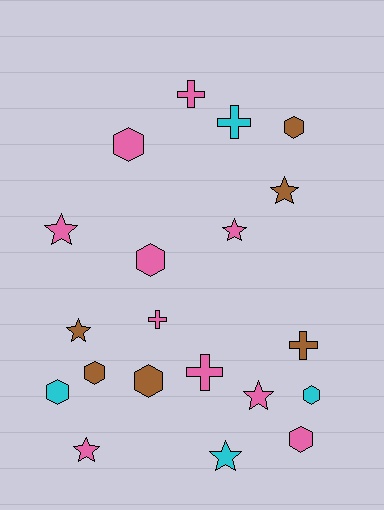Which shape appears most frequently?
Hexagon, with 8 objects.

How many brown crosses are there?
There is 1 brown cross.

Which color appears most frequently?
Pink, with 10 objects.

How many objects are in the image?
There are 20 objects.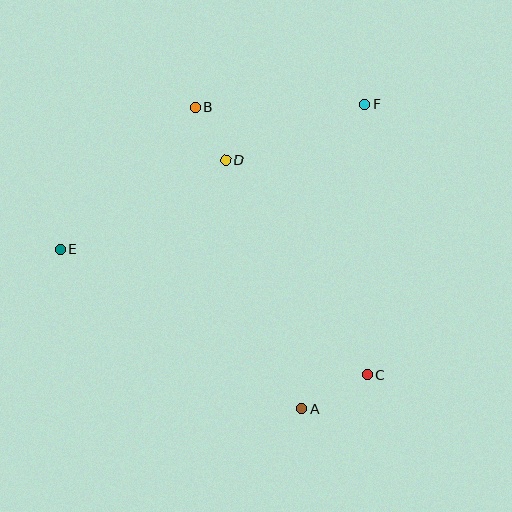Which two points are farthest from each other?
Points E and F are farthest from each other.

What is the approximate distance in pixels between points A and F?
The distance between A and F is approximately 311 pixels.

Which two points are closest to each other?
Points B and D are closest to each other.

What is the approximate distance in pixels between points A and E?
The distance between A and E is approximately 289 pixels.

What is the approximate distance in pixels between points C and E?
The distance between C and E is approximately 331 pixels.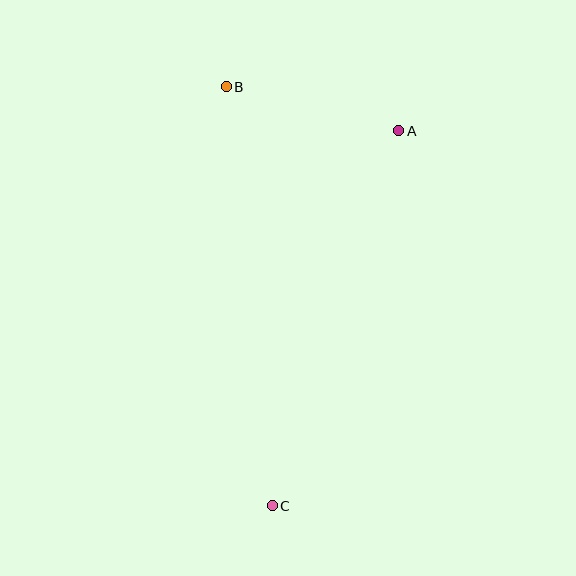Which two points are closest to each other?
Points A and B are closest to each other.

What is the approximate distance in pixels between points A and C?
The distance between A and C is approximately 396 pixels.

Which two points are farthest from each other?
Points B and C are farthest from each other.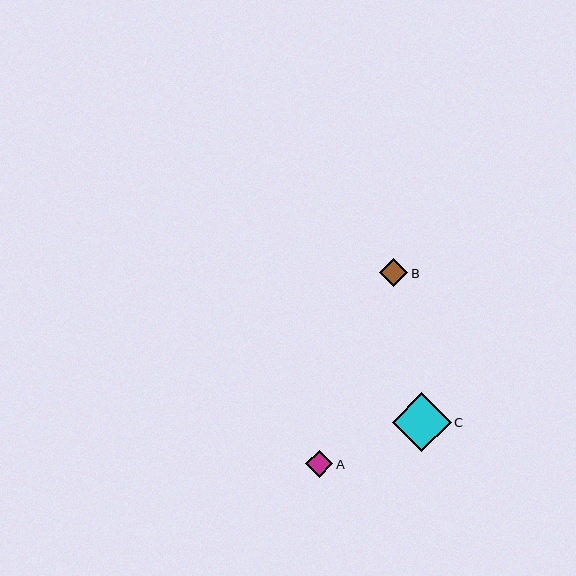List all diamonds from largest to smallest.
From largest to smallest: C, B, A.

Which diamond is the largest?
Diamond C is the largest with a size of approximately 59 pixels.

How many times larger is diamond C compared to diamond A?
Diamond C is approximately 2.2 times the size of diamond A.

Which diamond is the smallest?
Diamond A is the smallest with a size of approximately 27 pixels.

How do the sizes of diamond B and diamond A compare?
Diamond B and diamond A are approximately the same size.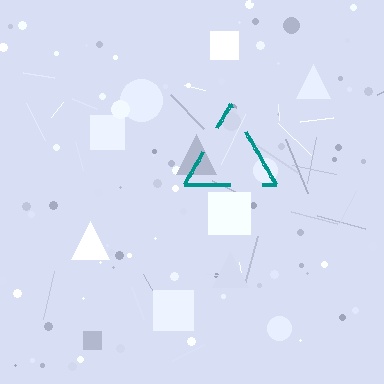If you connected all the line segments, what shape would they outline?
They would outline a triangle.